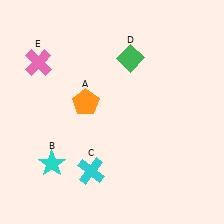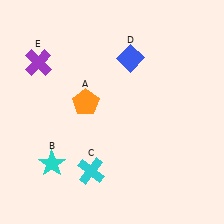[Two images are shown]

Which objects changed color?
D changed from green to blue. E changed from pink to purple.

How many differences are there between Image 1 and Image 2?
There are 2 differences between the two images.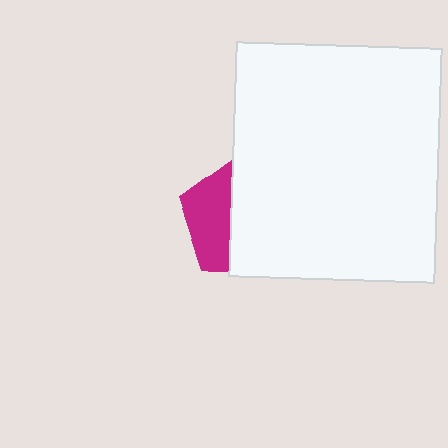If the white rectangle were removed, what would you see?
You would see the complete magenta pentagon.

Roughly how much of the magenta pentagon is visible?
A small part of it is visible (roughly 37%).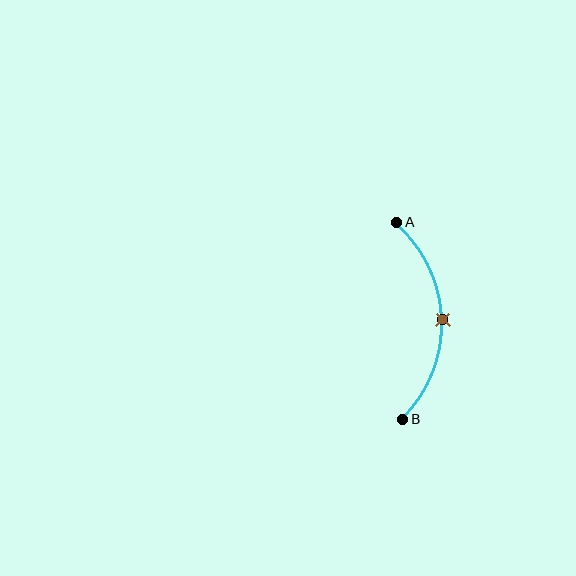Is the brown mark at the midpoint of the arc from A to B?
Yes. The brown mark lies on the arc at equal arc-length from both A and B — it is the arc midpoint.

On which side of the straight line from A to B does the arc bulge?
The arc bulges to the right of the straight line connecting A and B.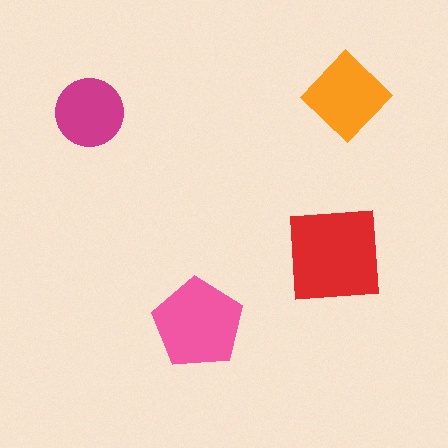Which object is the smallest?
The magenta circle.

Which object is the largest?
The red square.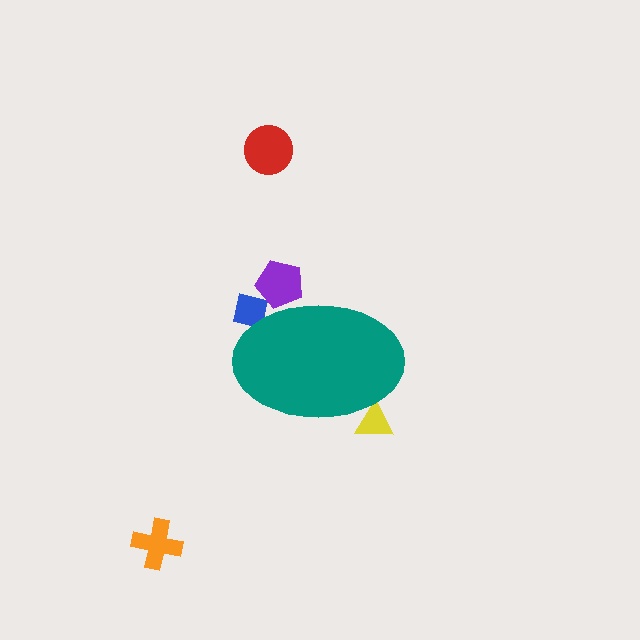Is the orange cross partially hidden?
No, the orange cross is fully visible.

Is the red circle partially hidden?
No, the red circle is fully visible.